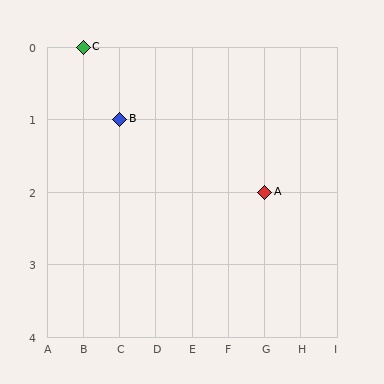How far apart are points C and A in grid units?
Points C and A are 5 columns and 2 rows apart (about 5.4 grid units diagonally).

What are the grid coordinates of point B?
Point B is at grid coordinates (C, 1).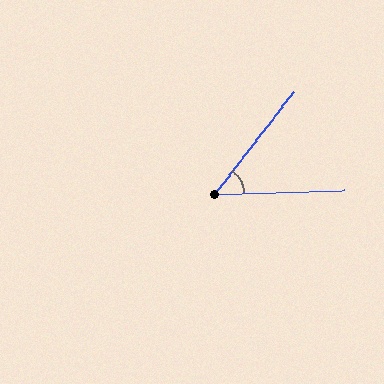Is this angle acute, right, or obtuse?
It is acute.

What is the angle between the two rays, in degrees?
Approximately 50 degrees.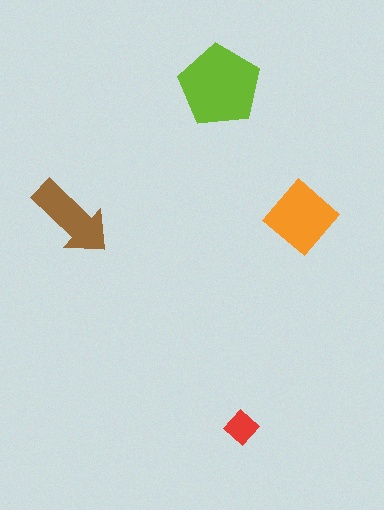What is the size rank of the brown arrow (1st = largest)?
3rd.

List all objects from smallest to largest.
The red diamond, the brown arrow, the orange diamond, the lime pentagon.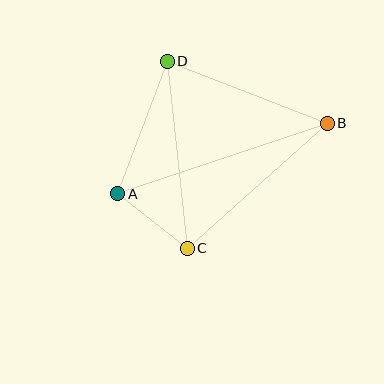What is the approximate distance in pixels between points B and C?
The distance between B and C is approximately 187 pixels.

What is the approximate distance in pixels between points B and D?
The distance between B and D is approximately 172 pixels.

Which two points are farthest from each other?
Points A and B are farthest from each other.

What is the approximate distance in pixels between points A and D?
The distance between A and D is approximately 141 pixels.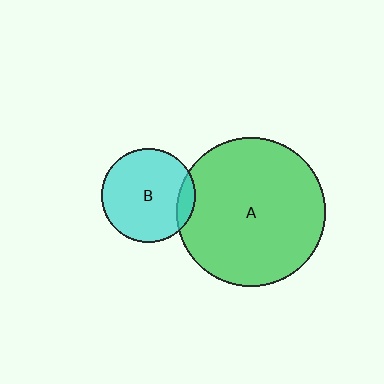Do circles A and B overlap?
Yes.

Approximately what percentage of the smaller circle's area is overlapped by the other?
Approximately 10%.